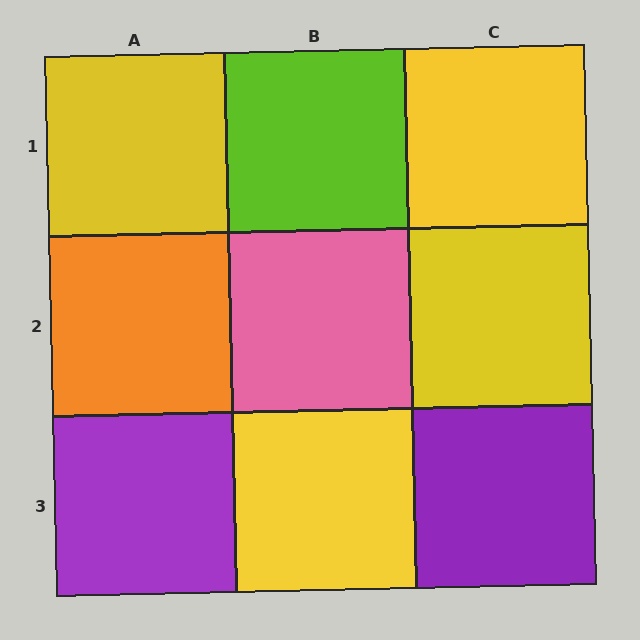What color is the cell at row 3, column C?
Purple.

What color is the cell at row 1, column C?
Yellow.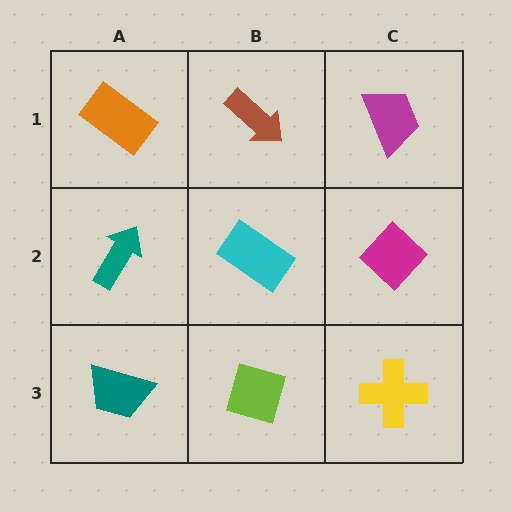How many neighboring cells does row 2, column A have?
3.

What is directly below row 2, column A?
A teal trapezoid.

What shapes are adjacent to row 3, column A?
A teal arrow (row 2, column A), a lime diamond (row 3, column B).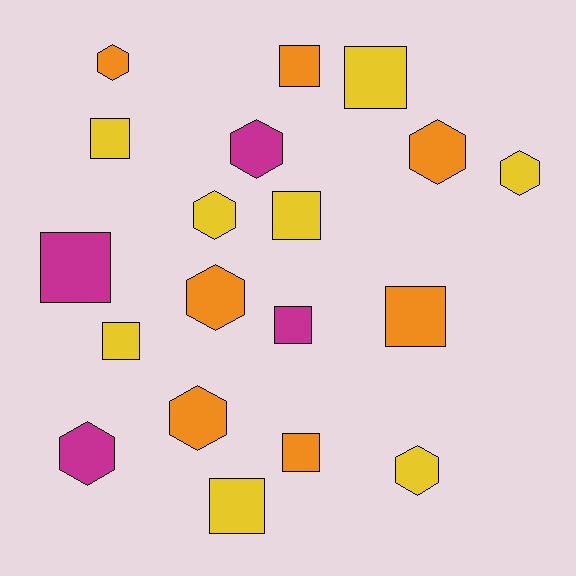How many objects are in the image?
There are 19 objects.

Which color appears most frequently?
Yellow, with 8 objects.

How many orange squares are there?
There are 3 orange squares.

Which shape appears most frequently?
Square, with 10 objects.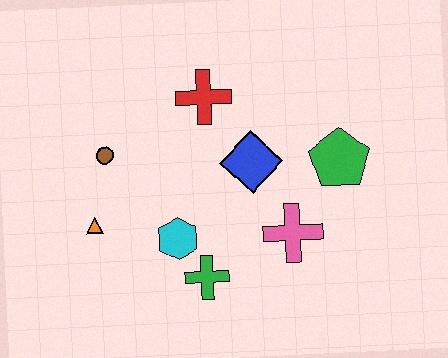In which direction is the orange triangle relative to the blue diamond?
The orange triangle is to the left of the blue diamond.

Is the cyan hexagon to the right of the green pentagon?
No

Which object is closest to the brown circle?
The orange triangle is closest to the brown circle.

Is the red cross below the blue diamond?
No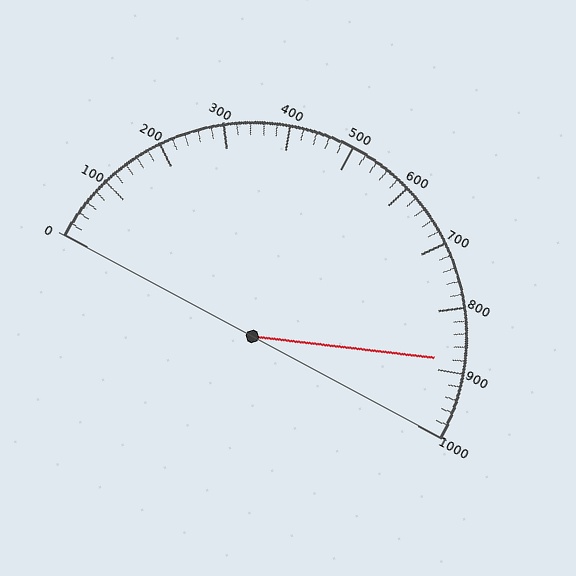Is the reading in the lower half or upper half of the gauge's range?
The reading is in the upper half of the range (0 to 1000).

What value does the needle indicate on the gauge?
The needle indicates approximately 880.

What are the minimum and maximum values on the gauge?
The gauge ranges from 0 to 1000.